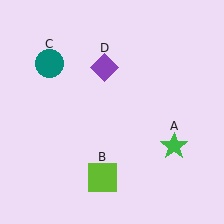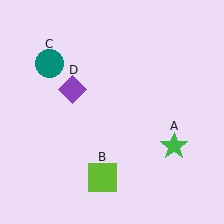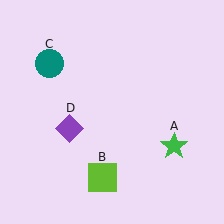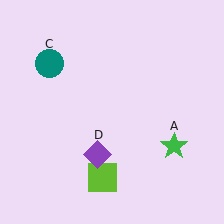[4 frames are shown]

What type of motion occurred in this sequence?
The purple diamond (object D) rotated counterclockwise around the center of the scene.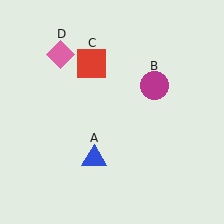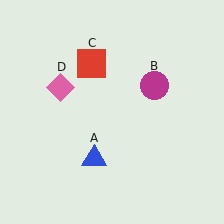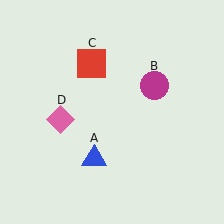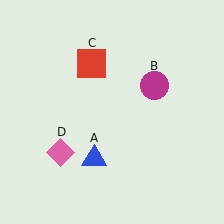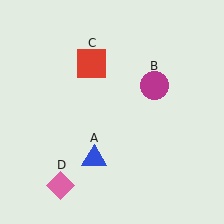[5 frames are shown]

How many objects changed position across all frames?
1 object changed position: pink diamond (object D).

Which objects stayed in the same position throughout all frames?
Blue triangle (object A) and magenta circle (object B) and red square (object C) remained stationary.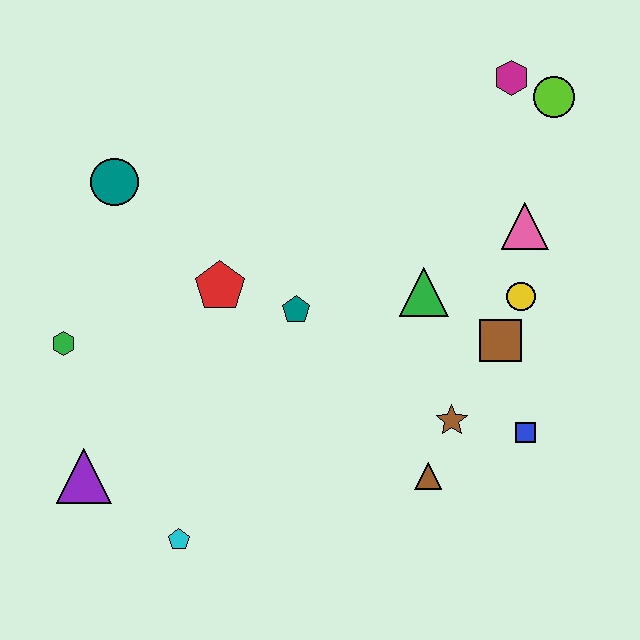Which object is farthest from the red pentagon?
The lime circle is farthest from the red pentagon.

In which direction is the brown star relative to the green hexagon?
The brown star is to the right of the green hexagon.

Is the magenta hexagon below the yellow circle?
No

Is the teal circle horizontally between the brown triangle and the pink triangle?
No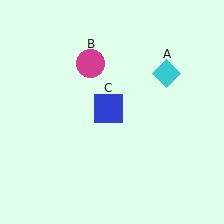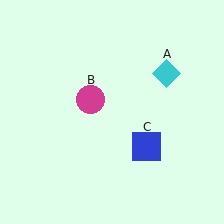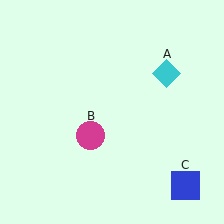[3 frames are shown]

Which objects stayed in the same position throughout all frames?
Cyan diamond (object A) remained stationary.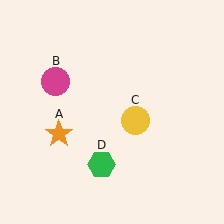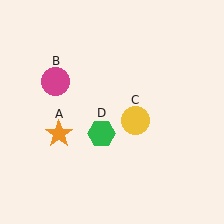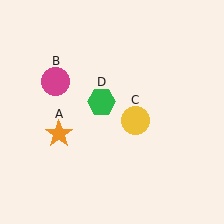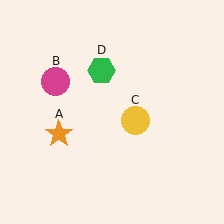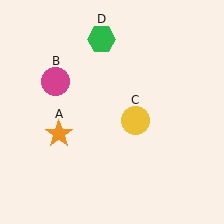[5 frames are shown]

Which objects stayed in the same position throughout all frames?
Orange star (object A) and magenta circle (object B) and yellow circle (object C) remained stationary.